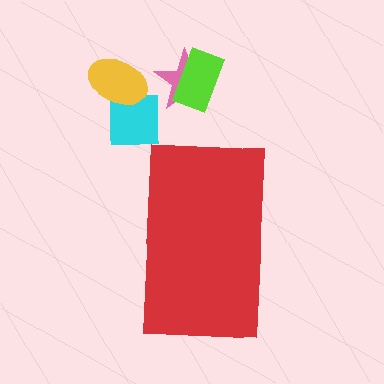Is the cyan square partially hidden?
No, the cyan square is fully visible.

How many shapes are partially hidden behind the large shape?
0 shapes are partially hidden.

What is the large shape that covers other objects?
A red rectangle.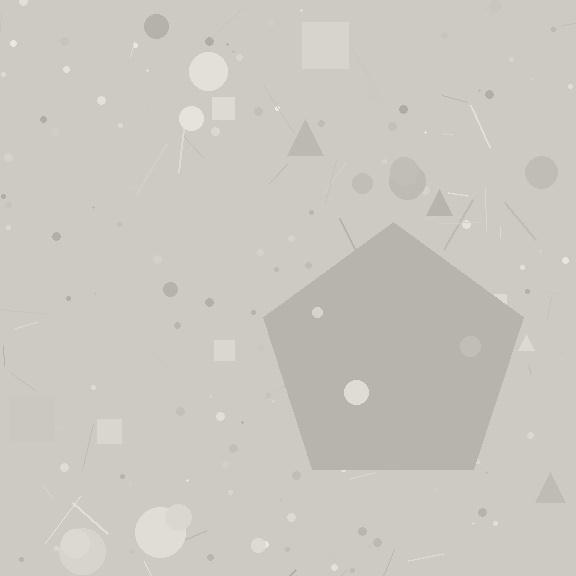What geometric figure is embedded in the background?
A pentagon is embedded in the background.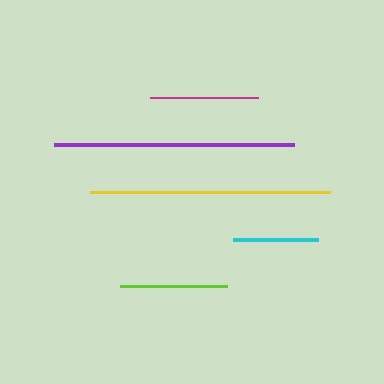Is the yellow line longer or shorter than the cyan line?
The yellow line is longer than the cyan line.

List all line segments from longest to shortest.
From longest to shortest: purple, yellow, magenta, lime, cyan.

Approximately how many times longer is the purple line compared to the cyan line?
The purple line is approximately 2.8 times the length of the cyan line.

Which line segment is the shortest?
The cyan line is the shortest at approximately 85 pixels.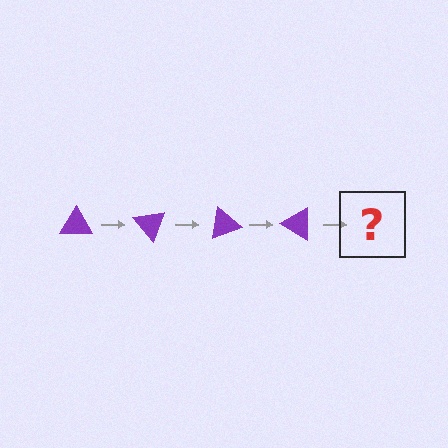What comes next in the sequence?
The next element should be a purple triangle rotated 200 degrees.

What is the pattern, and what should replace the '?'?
The pattern is that the triangle rotates 50 degrees each step. The '?' should be a purple triangle rotated 200 degrees.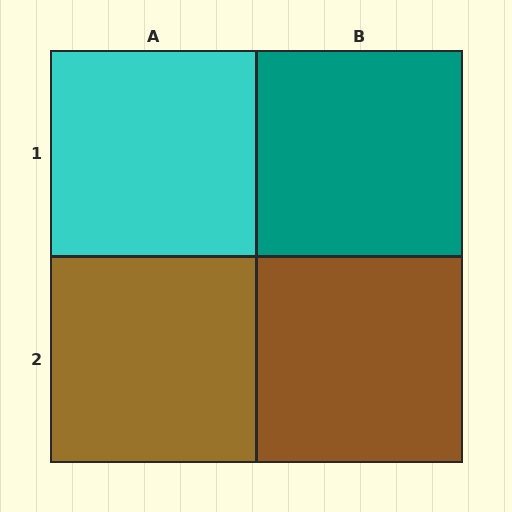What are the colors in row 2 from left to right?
Brown, brown.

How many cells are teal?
1 cell is teal.